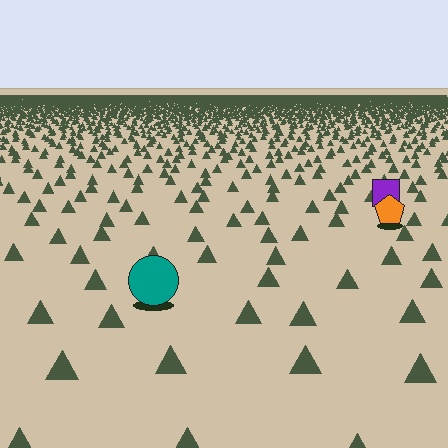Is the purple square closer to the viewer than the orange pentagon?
No. The orange pentagon is closer — you can tell from the texture gradient: the ground texture is coarser near it.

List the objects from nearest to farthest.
From nearest to farthest: the teal circle, the orange pentagon, the purple square.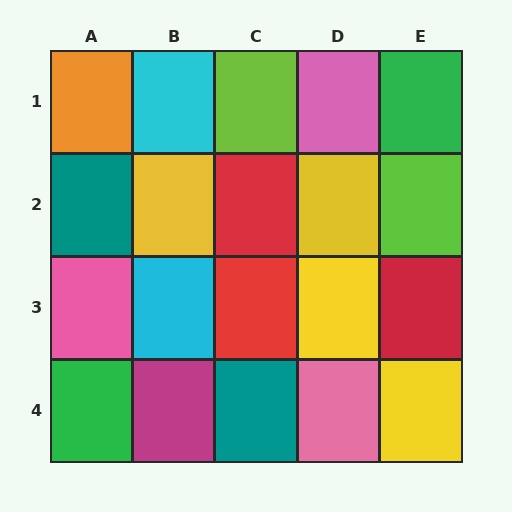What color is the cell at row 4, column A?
Green.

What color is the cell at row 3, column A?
Pink.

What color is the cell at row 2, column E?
Lime.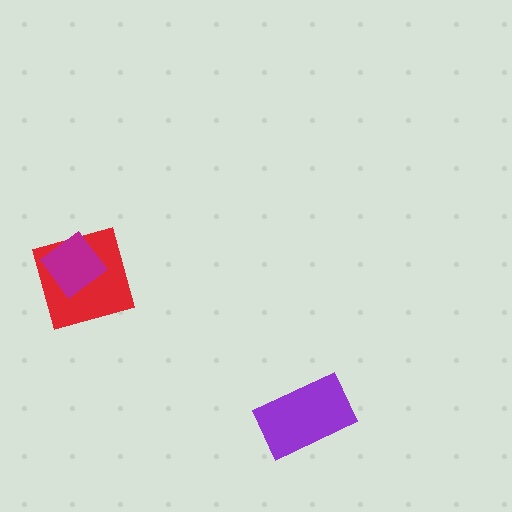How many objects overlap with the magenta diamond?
1 object overlaps with the magenta diamond.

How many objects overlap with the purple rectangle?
0 objects overlap with the purple rectangle.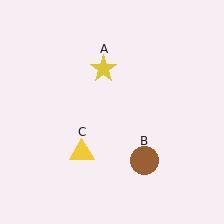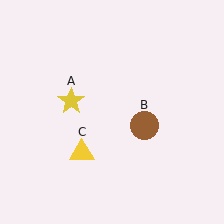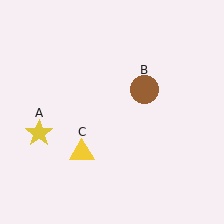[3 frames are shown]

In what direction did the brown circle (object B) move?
The brown circle (object B) moved up.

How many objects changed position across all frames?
2 objects changed position: yellow star (object A), brown circle (object B).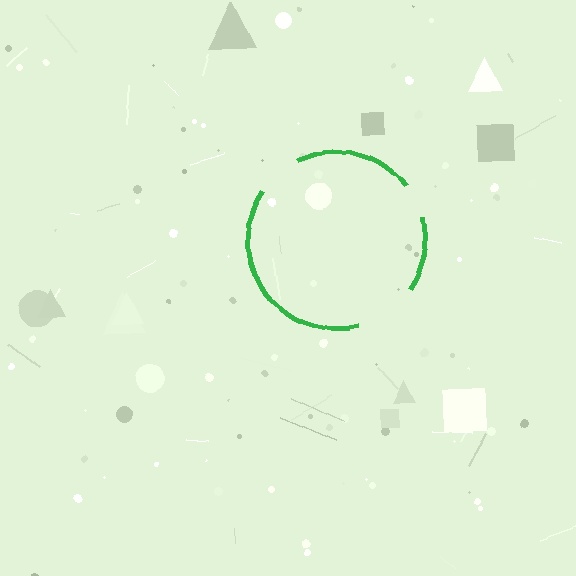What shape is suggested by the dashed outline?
The dashed outline suggests a circle.